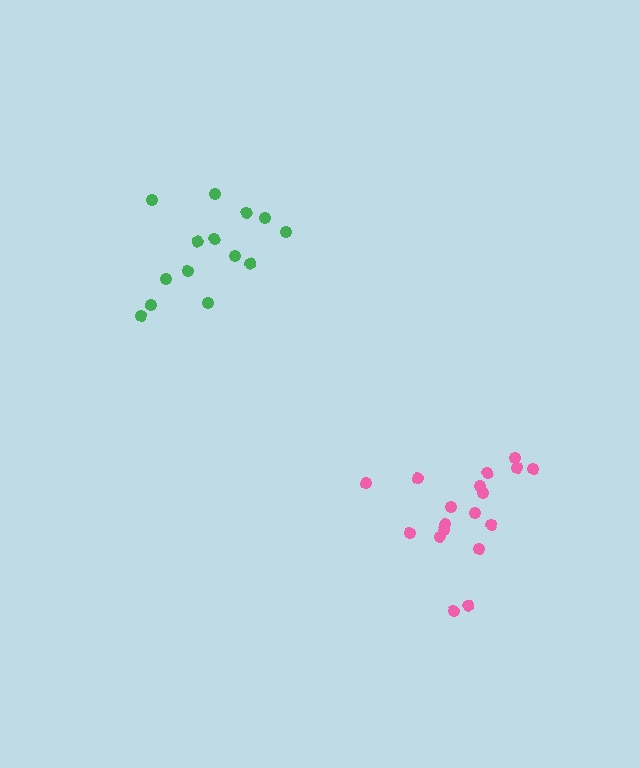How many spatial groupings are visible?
There are 2 spatial groupings.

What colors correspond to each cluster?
The clusters are colored: green, pink.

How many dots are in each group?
Group 1: 14 dots, Group 2: 18 dots (32 total).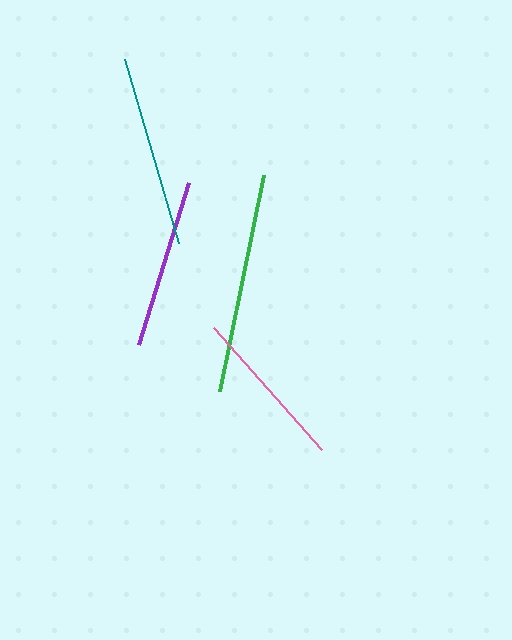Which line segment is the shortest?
The pink line is the shortest at approximately 163 pixels.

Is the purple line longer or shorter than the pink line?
The purple line is longer than the pink line.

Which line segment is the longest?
The green line is the longest at approximately 220 pixels.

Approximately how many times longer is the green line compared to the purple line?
The green line is approximately 1.3 times the length of the purple line.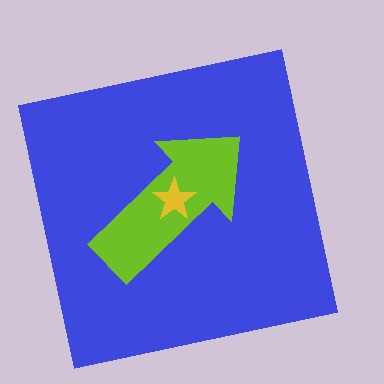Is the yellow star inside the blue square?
Yes.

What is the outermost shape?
The blue square.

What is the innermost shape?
The yellow star.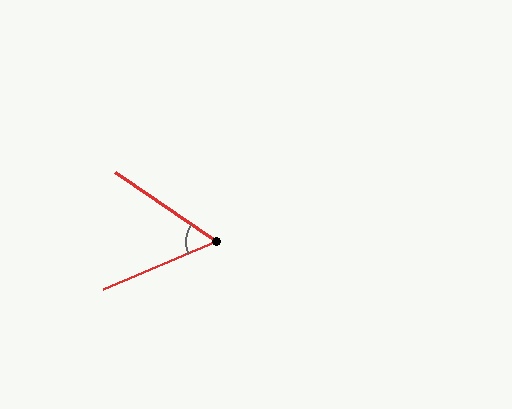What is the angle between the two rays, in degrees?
Approximately 57 degrees.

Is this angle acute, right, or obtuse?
It is acute.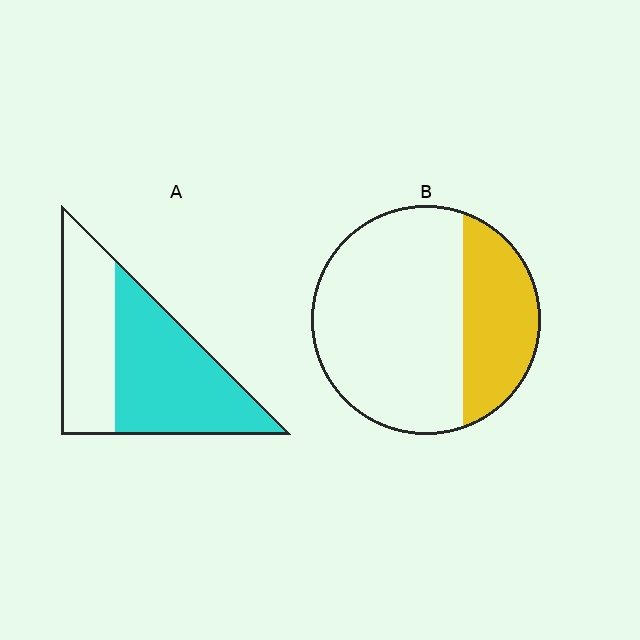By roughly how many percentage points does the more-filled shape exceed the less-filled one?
By roughly 30 percentage points (A over B).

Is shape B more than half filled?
No.